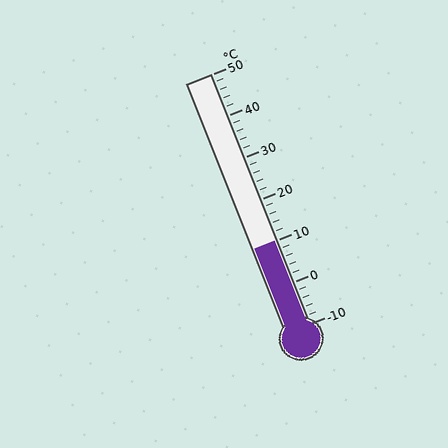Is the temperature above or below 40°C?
The temperature is below 40°C.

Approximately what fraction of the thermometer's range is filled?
The thermometer is filled to approximately 35% of its range.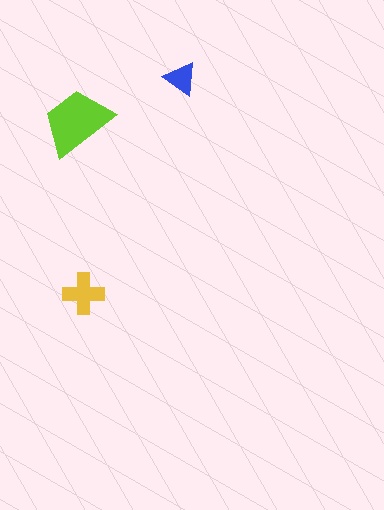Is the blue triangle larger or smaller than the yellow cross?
Smaller.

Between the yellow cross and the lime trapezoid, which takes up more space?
The lime trapezoid.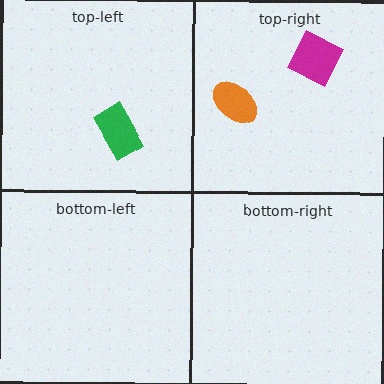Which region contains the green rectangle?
The top-left region.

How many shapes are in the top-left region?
1.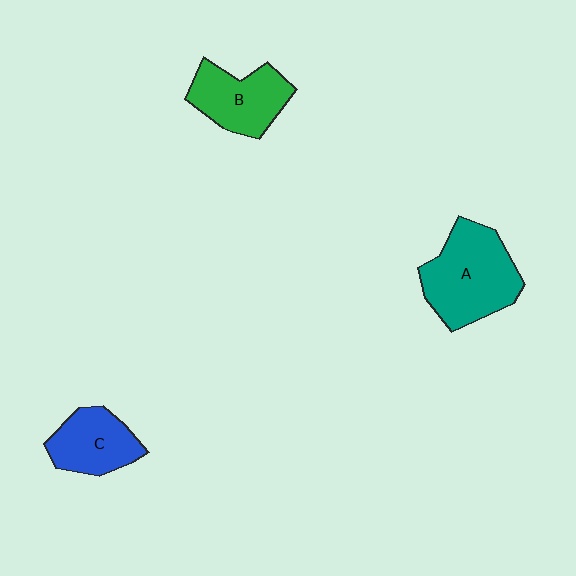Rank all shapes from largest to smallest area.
From largest to smallest: A (teal), B (green), C (blue).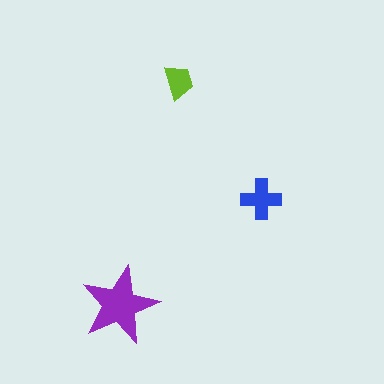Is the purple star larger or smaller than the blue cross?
Larger.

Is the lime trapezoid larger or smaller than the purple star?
Smaller.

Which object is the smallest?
The lime trapezoid.